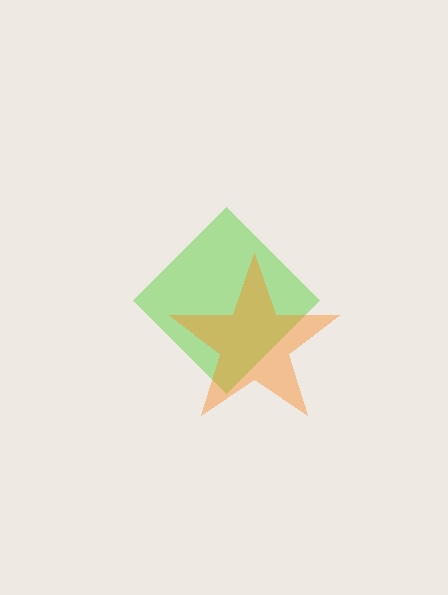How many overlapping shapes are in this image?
There are 2 overlapping shapes in the image.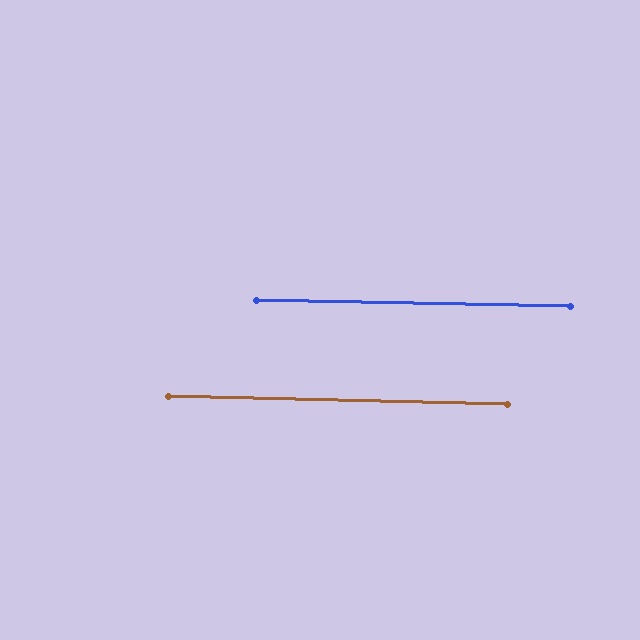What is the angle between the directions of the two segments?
Approximately 0 degrees.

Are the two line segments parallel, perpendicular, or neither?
Parallel — their directions differ by only 0.2°.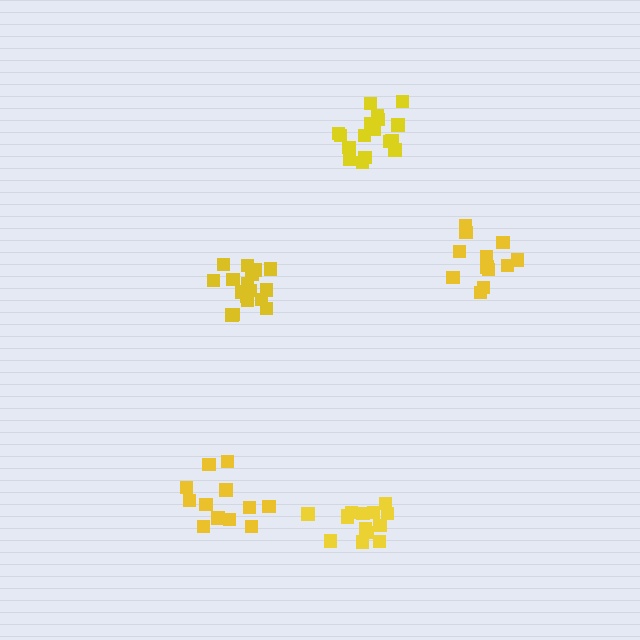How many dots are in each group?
Group 1: 17 dots, Group 2: 12 dots, Group 3: 12 dots, Group 4: 17 dots, Group 5: 14 dots (72 total).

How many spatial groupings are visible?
There are 5 spatial groupings.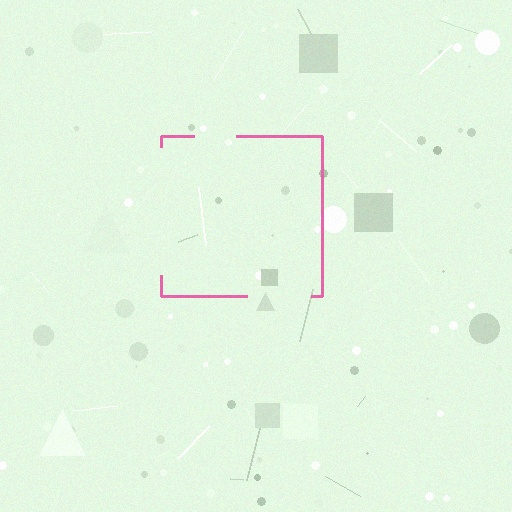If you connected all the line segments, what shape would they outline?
They would outline a square.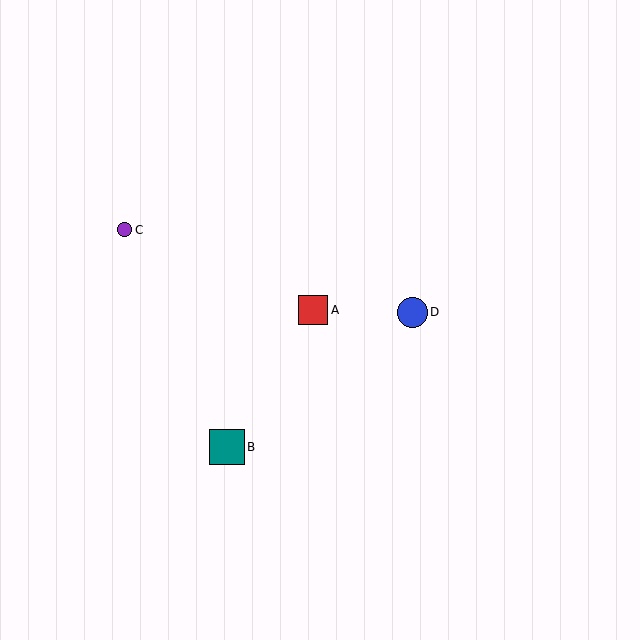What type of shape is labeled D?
Shape D is a blue circle.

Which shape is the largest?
The teal square (labeled B) is the largest.